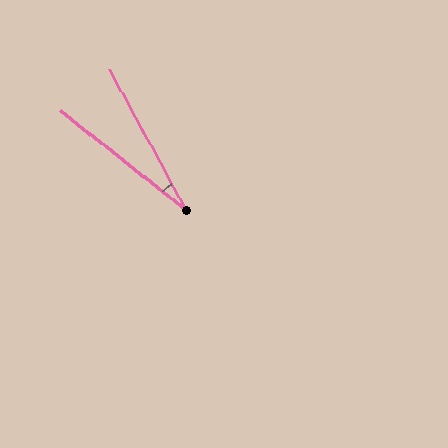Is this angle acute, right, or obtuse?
It is acute.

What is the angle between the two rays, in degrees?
Approximately 23 degrees.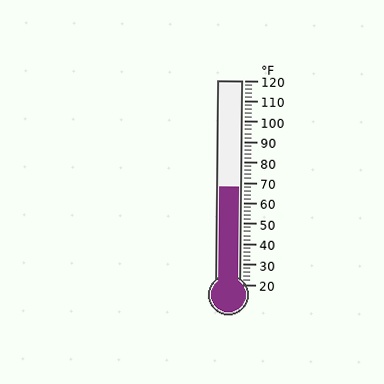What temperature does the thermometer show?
The thermometer shows approximately 68°F.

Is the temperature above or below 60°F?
The temperature is above 60°F.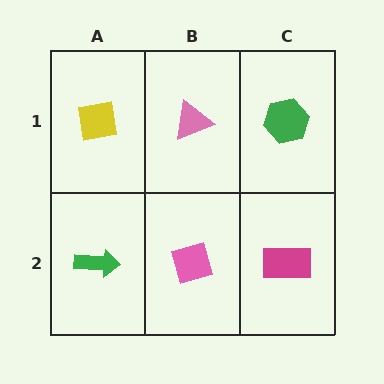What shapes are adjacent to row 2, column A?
A yellow square (row 1, column A), a pink diamond (row 2, column B).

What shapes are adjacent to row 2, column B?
A pink triangle (row 1, column B), a green arrow (row 2, column A), a magenta rectangle (row 2, column C).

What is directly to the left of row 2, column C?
A pink diamond.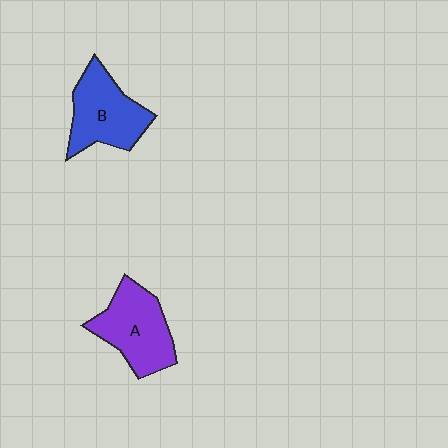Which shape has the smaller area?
Shape B (blue).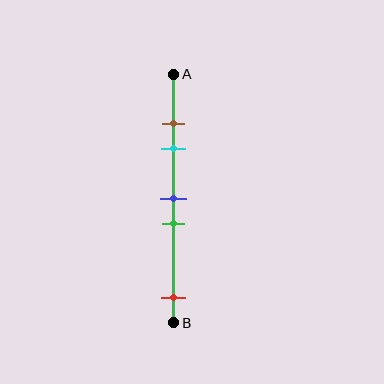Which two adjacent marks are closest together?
The brown and cyan marks are the closest adjacent pair.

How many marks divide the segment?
There are 5 marks dividing the segment.